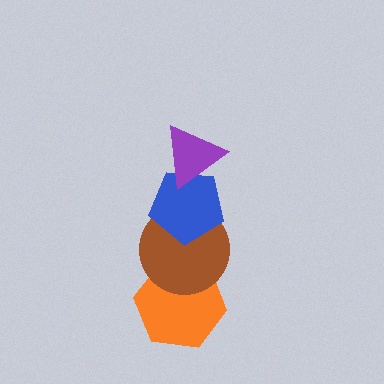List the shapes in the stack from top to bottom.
From top to bottom: the purple triangle, the blue pentagon, the brown circle, the orange hexagon.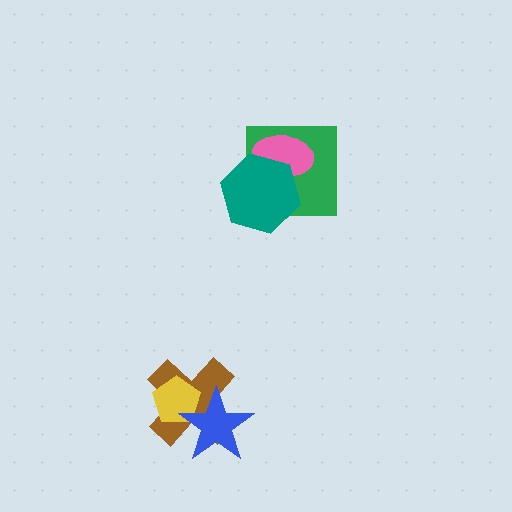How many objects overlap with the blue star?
2 objects overlap with the blue star.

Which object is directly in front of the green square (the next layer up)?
The pink ellipse is directly in front of the green square.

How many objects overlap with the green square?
2 objects overlap with the green square.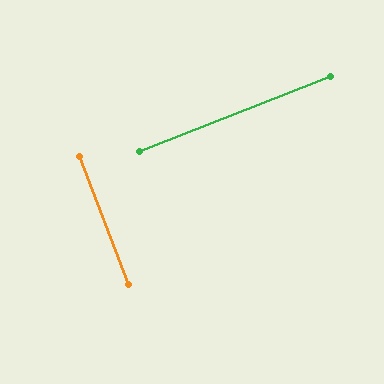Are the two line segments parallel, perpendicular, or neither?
Perpendicular — they meet at approximately 89°.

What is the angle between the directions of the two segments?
Approximately 89 degrees.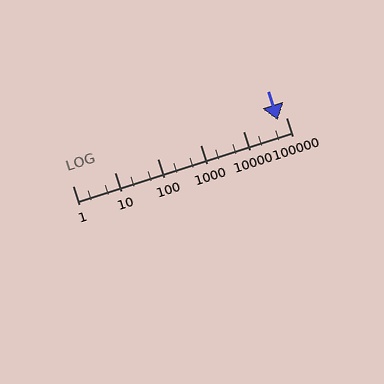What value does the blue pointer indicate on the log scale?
The pointer indicates approximately 63000.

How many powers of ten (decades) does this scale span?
The scale spans 5 decades, from 1 to 100000.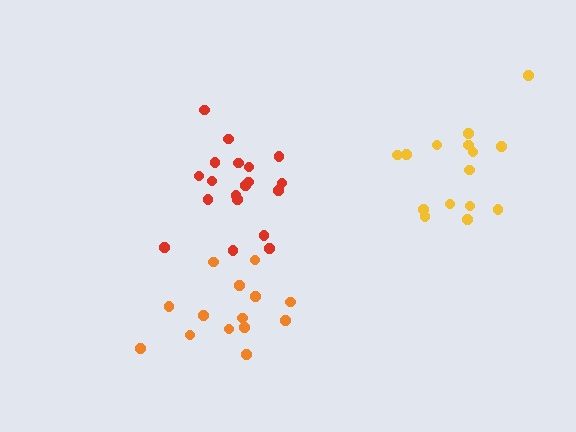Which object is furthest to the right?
The yellow cluster is rightmost.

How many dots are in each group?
Group 1: 19 dots, Group 2: 14 dots, Group 3: 15 dots (48 total).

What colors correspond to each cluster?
The clusters are colored: red, orange, yellow.